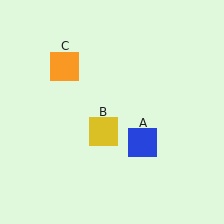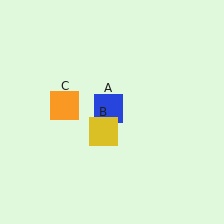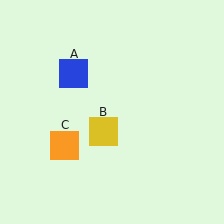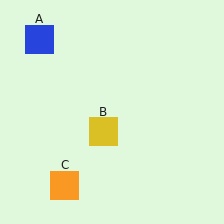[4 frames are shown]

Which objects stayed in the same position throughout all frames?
Yellow square (object B) remained stationary.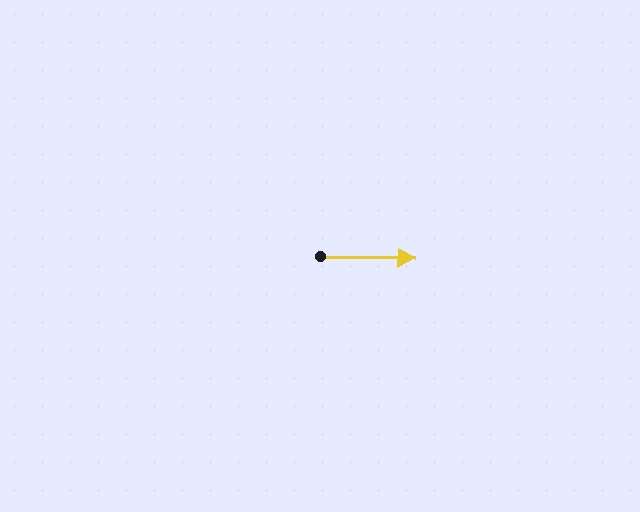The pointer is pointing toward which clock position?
Roughly 3 o'clock.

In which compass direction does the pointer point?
East.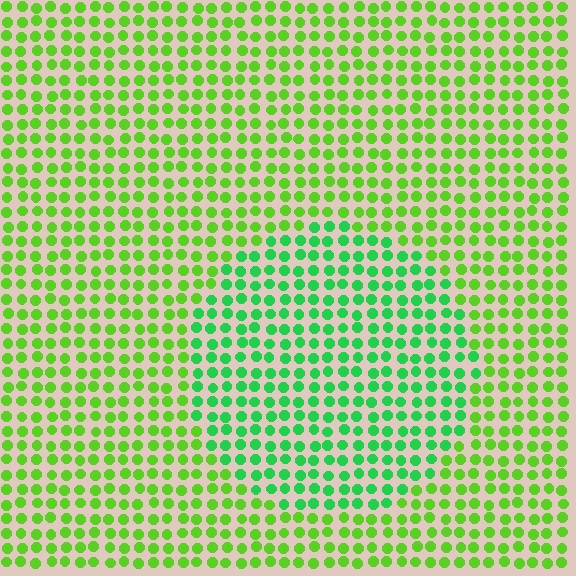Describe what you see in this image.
The image is filled with small lime elements in a uniform arrangement. A circle-shaped region is visible where the elements are tinted to a slightly different hue, forming a subtle color boundary.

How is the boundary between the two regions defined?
The boundary is defined purely by a slight shift in hue (about 33 degrees). Spacing, size, and orientation are identical on both sides.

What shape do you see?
I see a circle.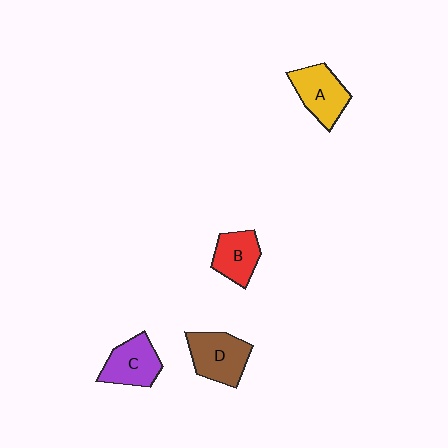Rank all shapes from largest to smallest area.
From largest to smallest: D (brown), A (yellow), C (purple), B (red).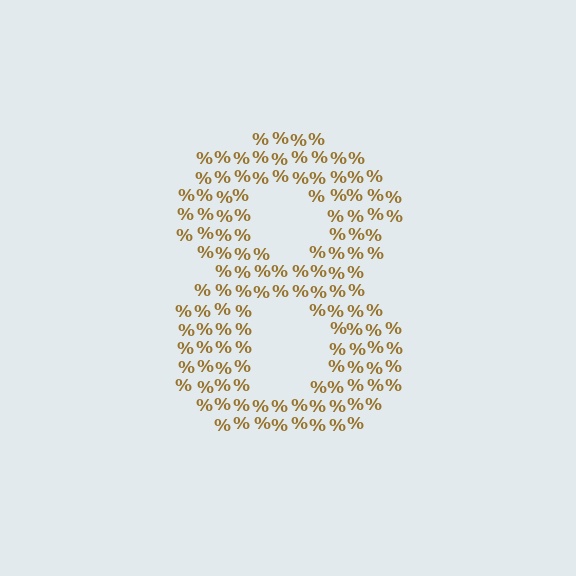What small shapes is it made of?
It is made of small percent signs.